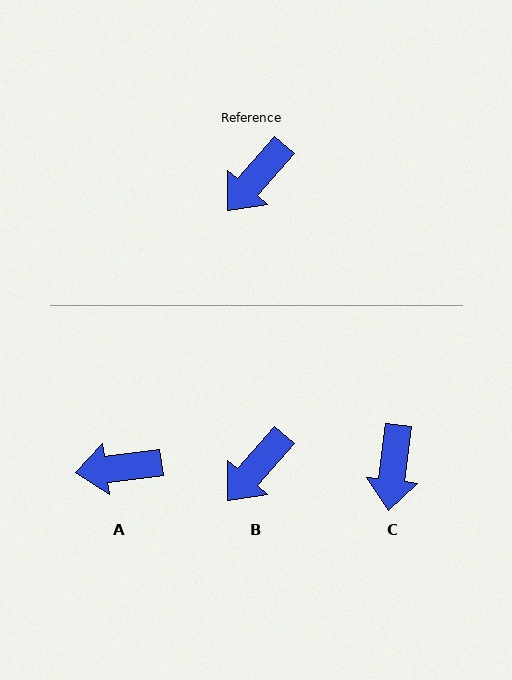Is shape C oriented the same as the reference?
No, it is off by about 34 degrees.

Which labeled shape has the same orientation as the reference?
B.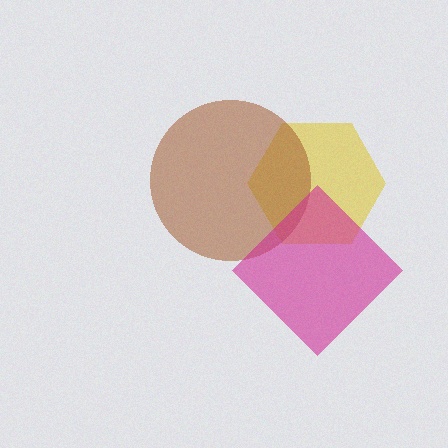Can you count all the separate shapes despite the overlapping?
Yes, there are 3 separate shapes.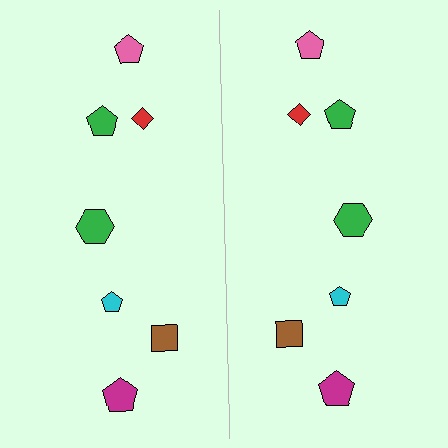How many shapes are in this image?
There are 14 shapes in this image.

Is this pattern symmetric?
Yes, this pattern has bilateral (reflection) symmetry.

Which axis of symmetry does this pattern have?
The pattern has a vertical axis of symmetry running through the center of the image.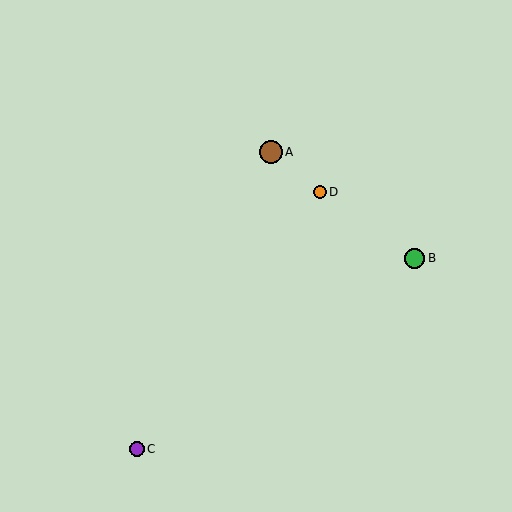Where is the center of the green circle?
The center of the green circle is at (415, 258).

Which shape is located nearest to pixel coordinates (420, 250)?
The green circle (labeled B) at (415, 258) is nearest to that location.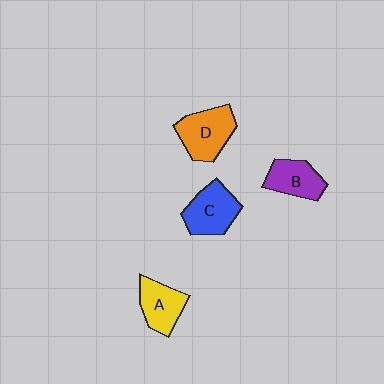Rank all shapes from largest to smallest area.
From largest to smallest: D (orange), C (blue), A (yellow), B (purple).